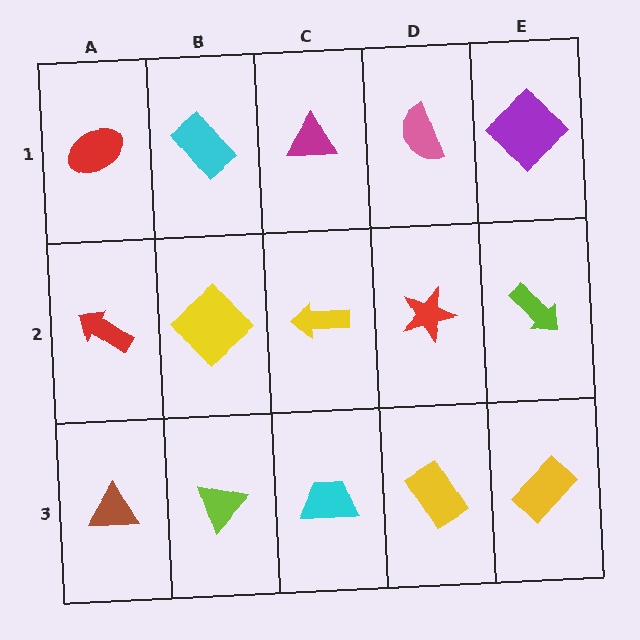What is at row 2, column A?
A red arrow.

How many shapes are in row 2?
5 shapes.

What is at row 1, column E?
A purple diamond.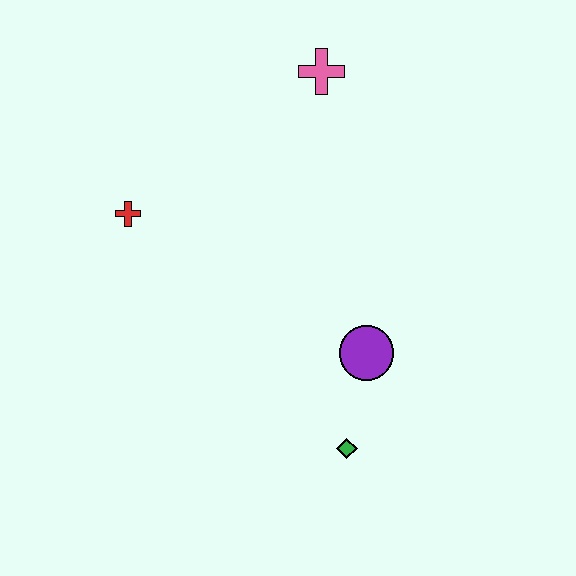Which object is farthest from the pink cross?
The green diamond is farthest from the pink cross.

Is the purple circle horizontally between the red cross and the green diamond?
No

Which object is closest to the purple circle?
The green diamond is closest to the purple circle.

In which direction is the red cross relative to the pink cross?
The red cross is to the left of the pink cross.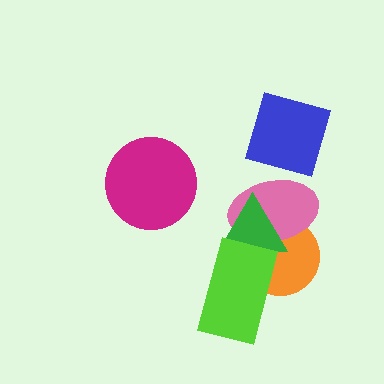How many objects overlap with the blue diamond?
1 object overlaps with the blue diamond.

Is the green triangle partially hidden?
Yes, it is partially covered by another shape.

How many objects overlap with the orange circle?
3 objects overlap with the orange circle.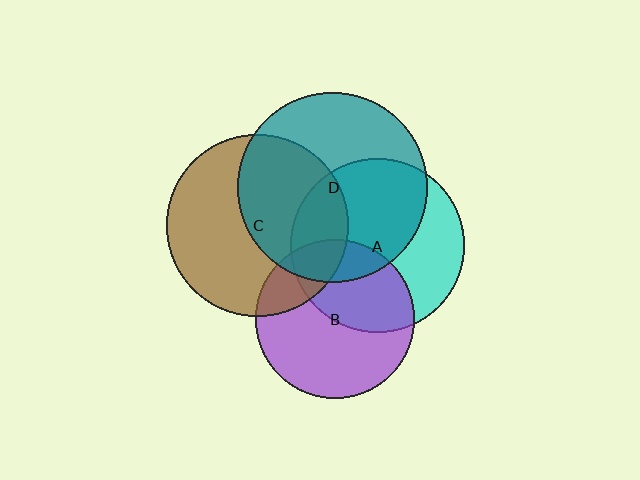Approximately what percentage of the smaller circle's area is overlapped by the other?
Approximately 20%.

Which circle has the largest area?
Circle D (teal).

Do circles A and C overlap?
Yes.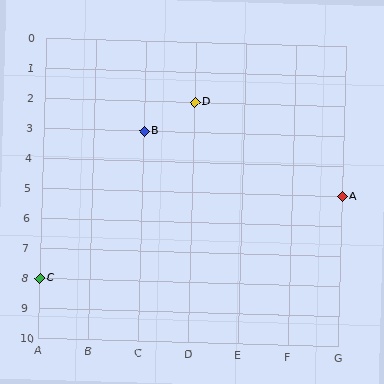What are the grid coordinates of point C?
Point C is at grid coordinates (A, 8).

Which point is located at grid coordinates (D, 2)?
Point D is at (D, 2).